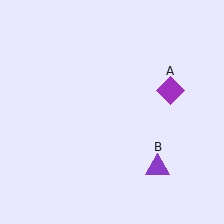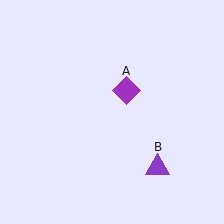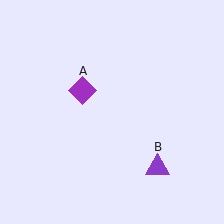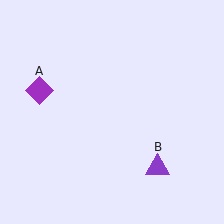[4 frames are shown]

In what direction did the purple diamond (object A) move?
The purple diamond (object A) moved left.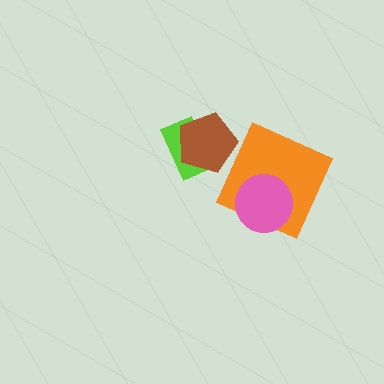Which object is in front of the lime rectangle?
The brown pentagon is in front of the lime rectangle.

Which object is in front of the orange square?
The pink circle is in front of the orange square.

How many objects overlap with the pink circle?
1 object overlaps with the pink circle.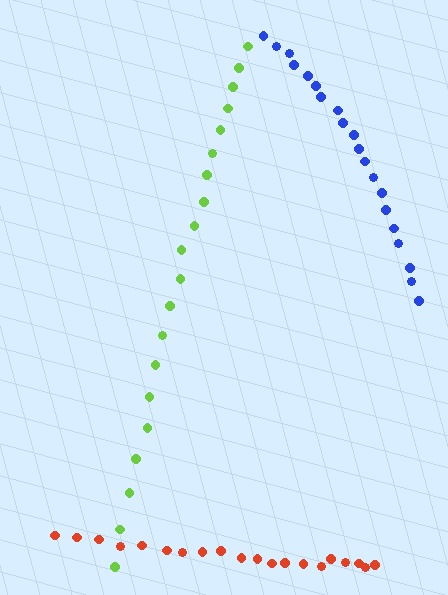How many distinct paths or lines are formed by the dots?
There are 3 distinct paths.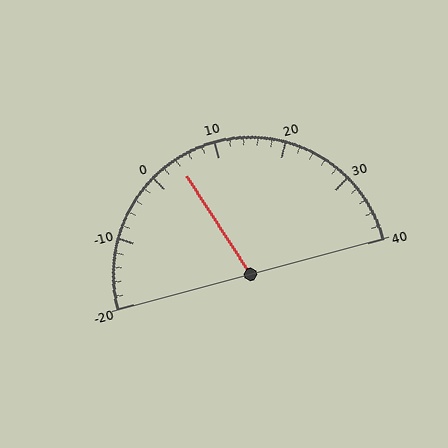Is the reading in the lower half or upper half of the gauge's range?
The reading is in the lower half of the range (-20 to 40).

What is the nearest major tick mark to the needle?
The nearest major tick mark is 0.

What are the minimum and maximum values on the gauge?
The gauge ranges from -20 to 40.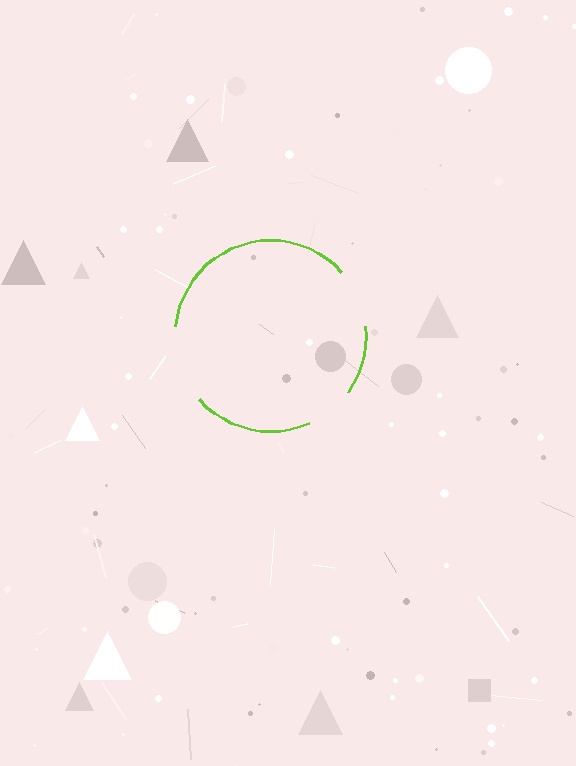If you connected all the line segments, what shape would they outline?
They would outline a circle.